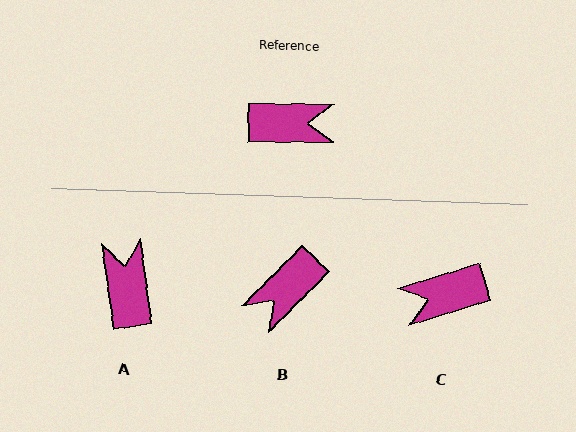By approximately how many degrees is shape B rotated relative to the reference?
Approximately 135 degrees clockwise.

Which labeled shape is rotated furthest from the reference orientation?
C, about 162 degrees away.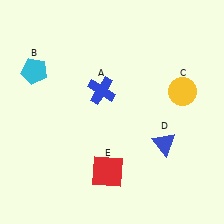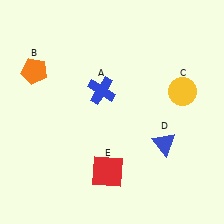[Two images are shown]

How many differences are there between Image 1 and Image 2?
There is 1 difference between the two images.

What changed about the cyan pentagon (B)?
In Image 1, B is cyan. In Image 2, it changed to orange.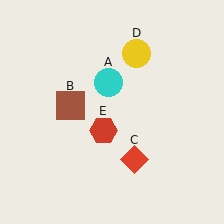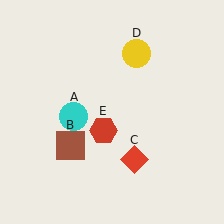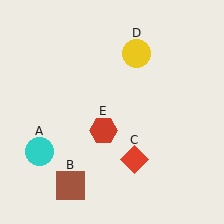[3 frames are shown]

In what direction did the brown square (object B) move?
The brown square (object B) moved down.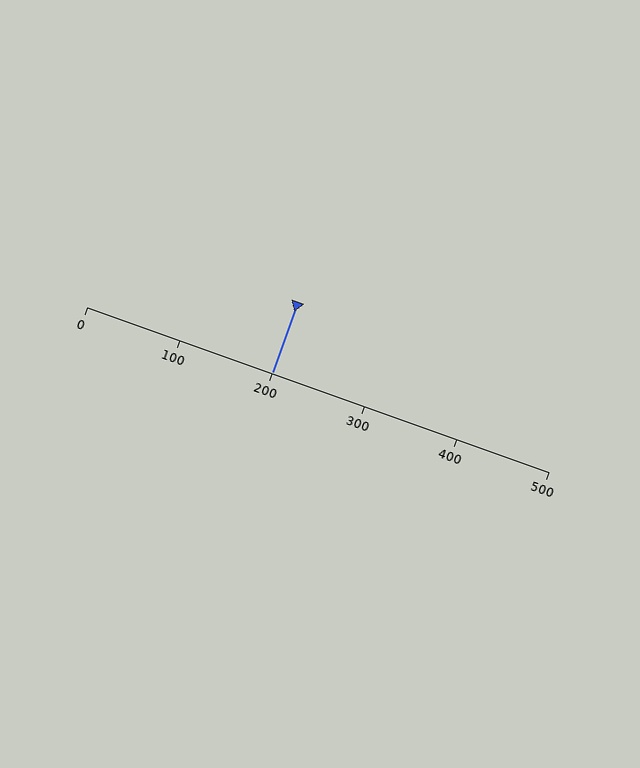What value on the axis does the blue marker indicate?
The marker indicates approximately 200.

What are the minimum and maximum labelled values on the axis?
The axis runs from 0 to 500.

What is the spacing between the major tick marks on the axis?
The major ticks are spaced 100 apart.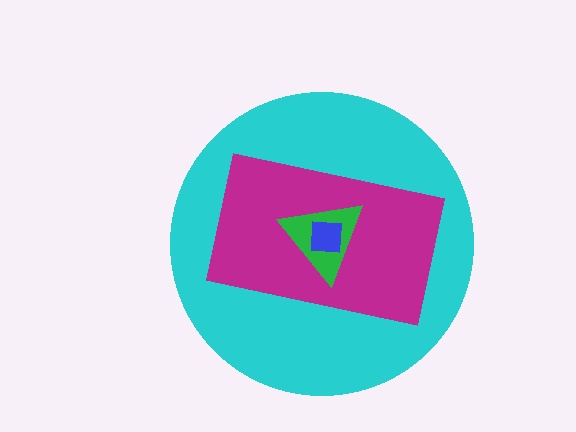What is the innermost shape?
The blue square.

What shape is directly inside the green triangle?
The blue square.